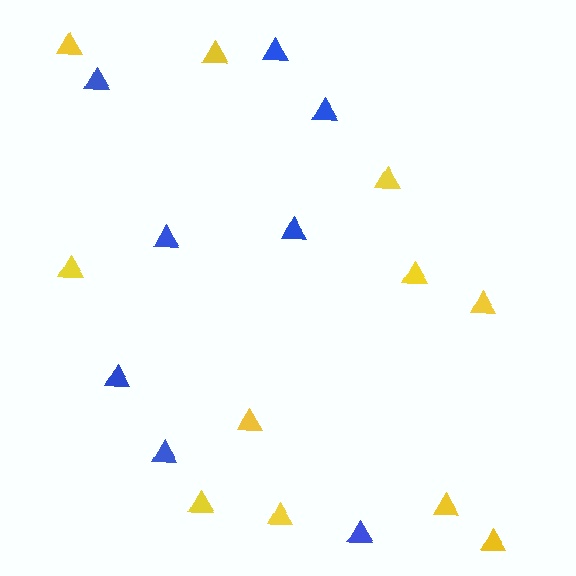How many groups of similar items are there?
There are 2 groups: one group of blue triangles (8) and one group of yellow triangles (11).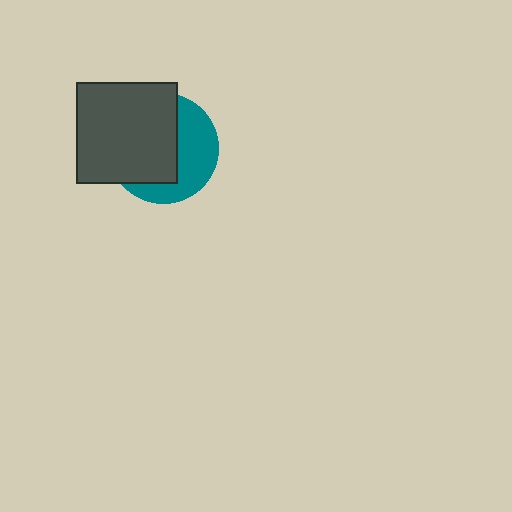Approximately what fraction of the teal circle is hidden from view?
Roughly 57% of the teal circle is hidden behind the dark gray square.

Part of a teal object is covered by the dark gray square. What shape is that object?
It is a circle.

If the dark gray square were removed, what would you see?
You would see the complete teal circle.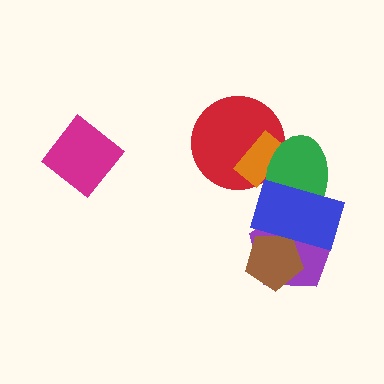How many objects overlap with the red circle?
2 objects overlap with the red circle.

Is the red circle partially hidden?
Yes, it is partially covered by another shape.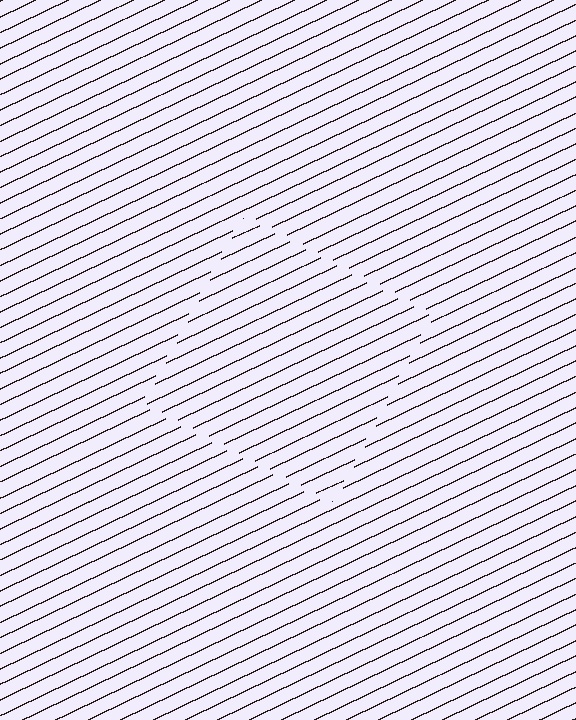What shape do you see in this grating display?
An illusory square. The interior of the shape contains the same grating, shifted by half a period — the contour is defined by the phase discontinuity where line-ends from the inner and outer gratings abut.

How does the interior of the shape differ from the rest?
The interior of the shape contains the same grating, shifted by half a period — the contour is defined by the phase discontinuity where line-ends from the inner and outer gratings abut.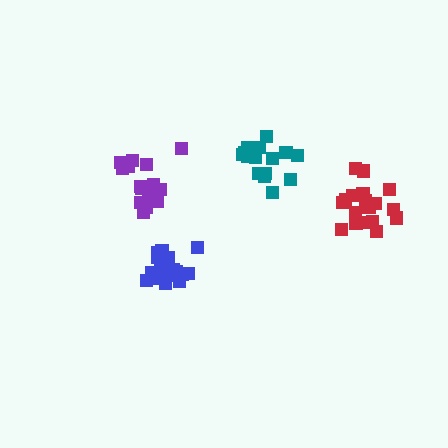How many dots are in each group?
Group 1: 20 dots, Group 2: 17 dots, Group 3: 19 dots, Group 4: 15 dots (71 total).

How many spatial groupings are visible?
There are 4 spatial groupings.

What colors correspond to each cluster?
The clusters are colored: red, purple, blue, teal.